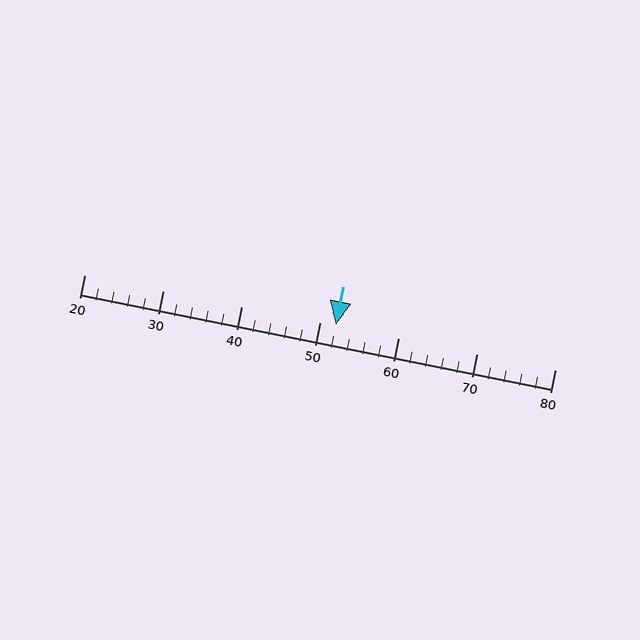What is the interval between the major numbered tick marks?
The major tick marks are spaced 10 units apart.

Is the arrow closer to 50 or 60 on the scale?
The arrow is closer to 50.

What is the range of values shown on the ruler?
The ruler shows values from 20 to 80.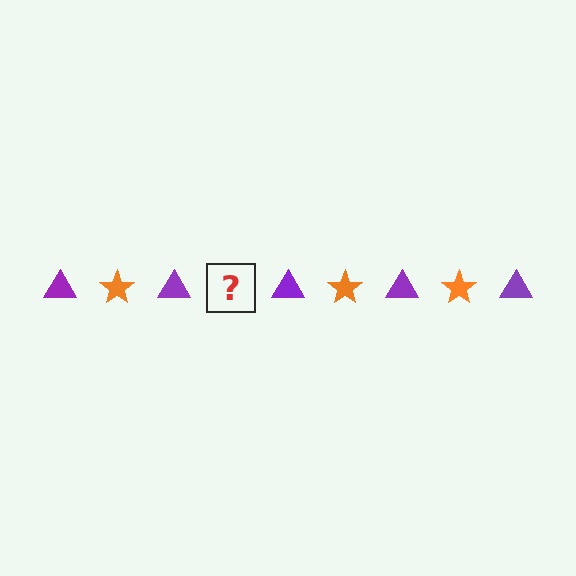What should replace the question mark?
The question mark should be replaced with an orange star.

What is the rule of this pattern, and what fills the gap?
The rule is that the pattern alternates between purple triangle and orange star. The gap should be filled with an orange star.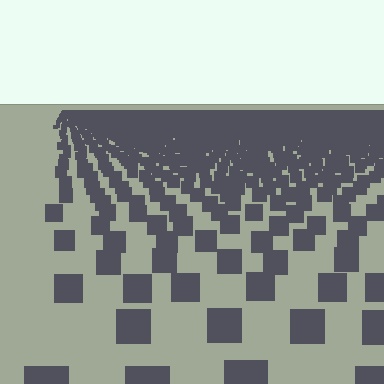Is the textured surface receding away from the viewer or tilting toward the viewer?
The surface is receding away from the viewer. Texture elements get smaller and denser toward the top.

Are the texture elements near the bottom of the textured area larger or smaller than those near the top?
Larger. Near the bottom, elements are closer to the viewer and appear at a bigger on-screen size.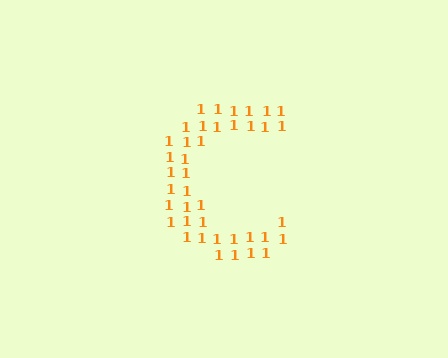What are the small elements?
The small elements are digit 1's.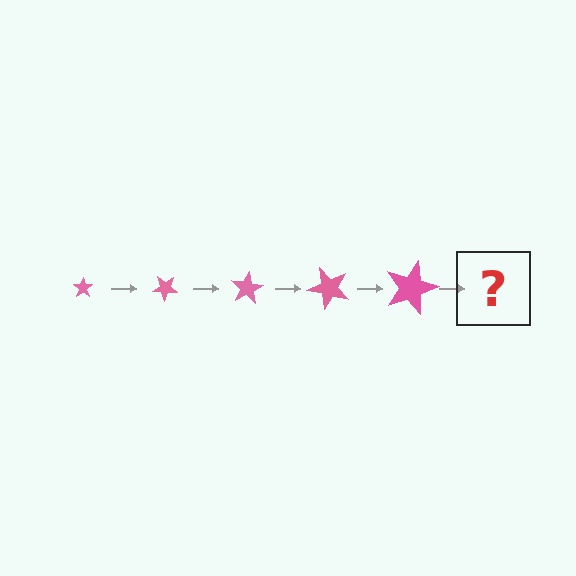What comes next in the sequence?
The next element should be a star, larger than the previous one and rotated 200 degrees from the start.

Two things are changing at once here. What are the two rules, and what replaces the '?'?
The two rules are that the star grows larger each step and it rotates 40 degrees each step. The '?' should be a star, larger than the previous one and rotated 200 degrees from the start.